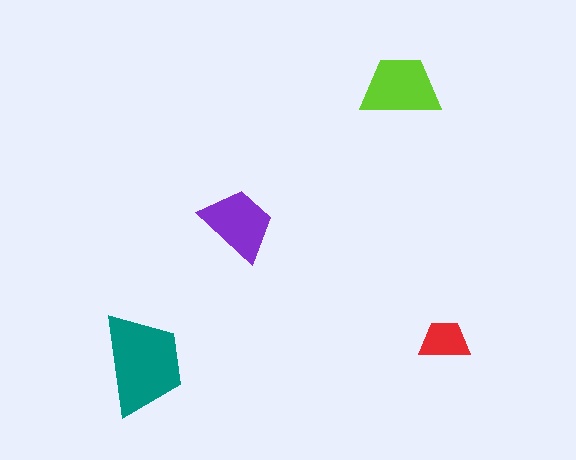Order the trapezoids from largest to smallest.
the teal one, the lime one, the purple one, the red one.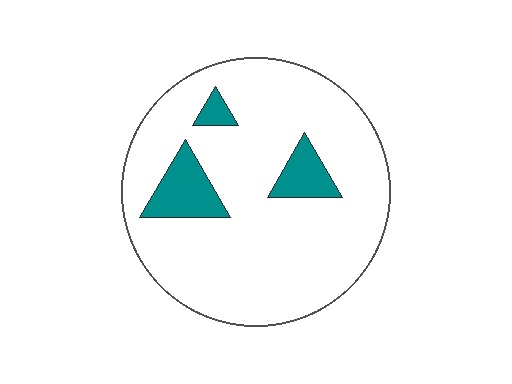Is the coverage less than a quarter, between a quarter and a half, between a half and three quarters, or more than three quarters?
Less than a quarter.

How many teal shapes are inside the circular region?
3.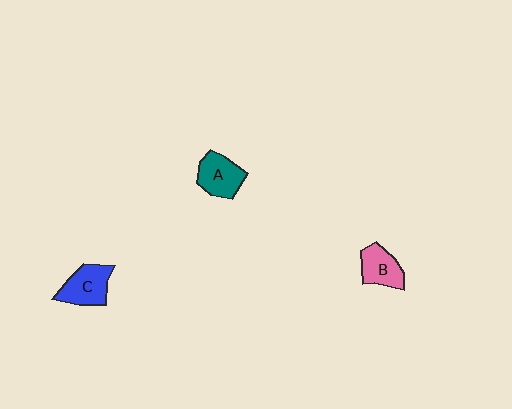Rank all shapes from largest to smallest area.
From largest to smallest: C (blue), A (teal), B (pink).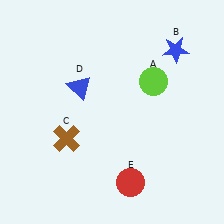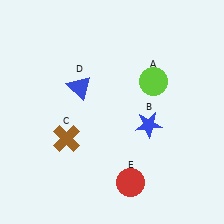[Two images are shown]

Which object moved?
The blue star (B) moved down.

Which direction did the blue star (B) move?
The blue star (B) moved down.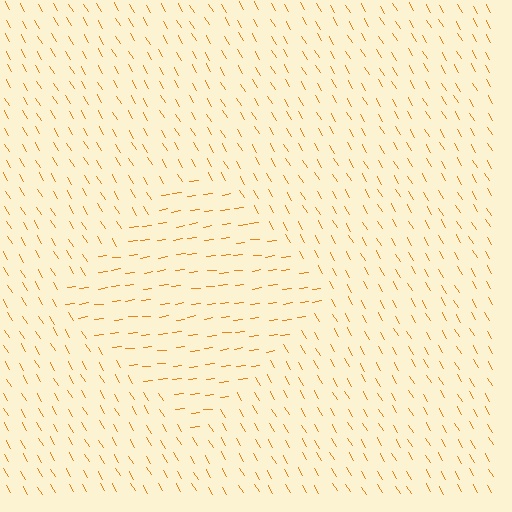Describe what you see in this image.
The image is filled with small orange line segments. A diamond region in the image has lines oriented differently from the surrounding lines, creating a visible texture boundary.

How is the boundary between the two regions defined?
The boundary is defined purely by a change in line orientation (approximately 66 degrees difference). All lines are the same color and thickness.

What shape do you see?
I see a diamond.